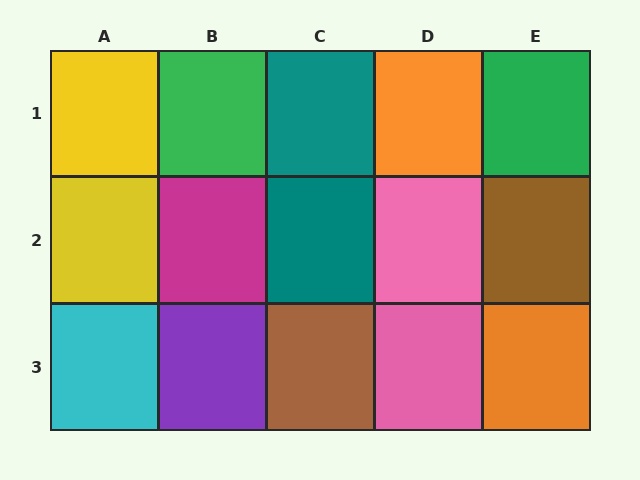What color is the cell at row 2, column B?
Magenta.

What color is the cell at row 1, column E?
Green.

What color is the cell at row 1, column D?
Orange.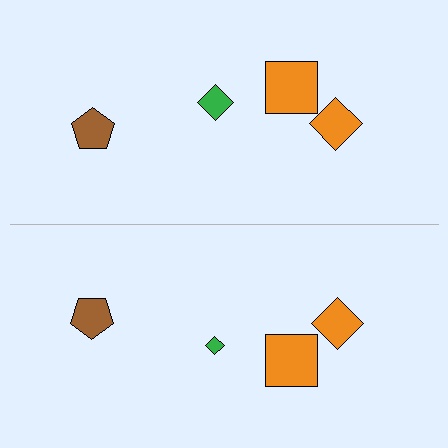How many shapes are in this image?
There are 8 shapes in this image.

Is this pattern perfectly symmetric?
No, the pattern is not perfectly symmetric. The green diamond on the bottom side has a different size than its mirror counterpart.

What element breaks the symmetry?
The green diamond on the bottom side has a different size than its mirror counterpart.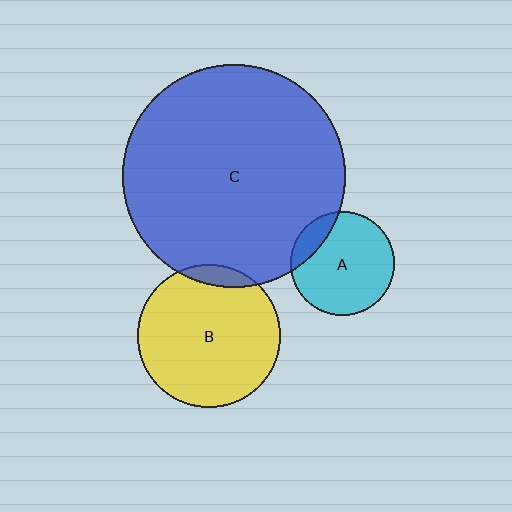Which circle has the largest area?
Circle C (blue).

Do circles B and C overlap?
Yes.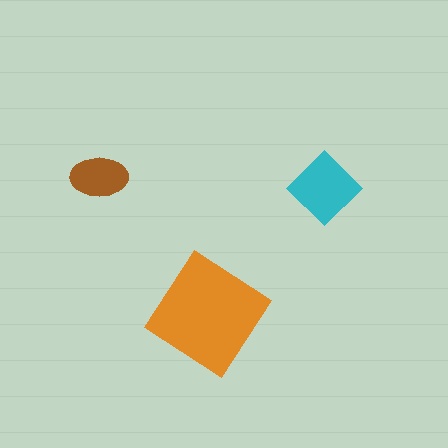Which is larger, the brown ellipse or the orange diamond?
The orange diamond.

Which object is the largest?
The orange diamond.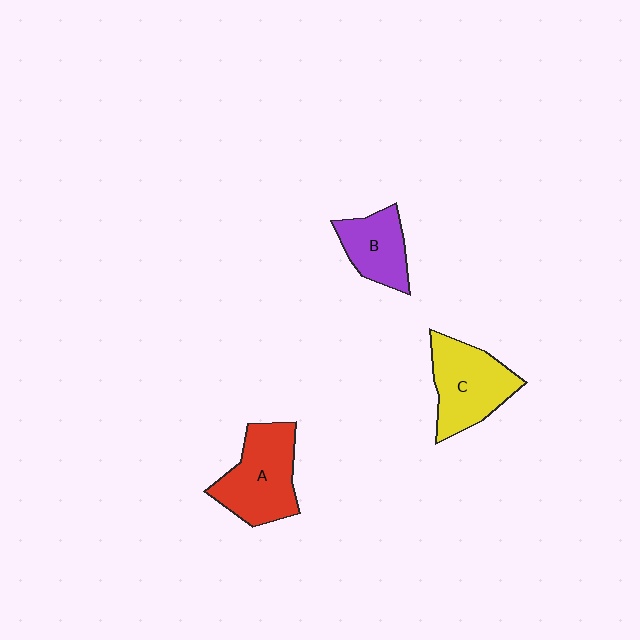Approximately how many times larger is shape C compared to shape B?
Approximately 1.4 times.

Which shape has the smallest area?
Shape B (purple).